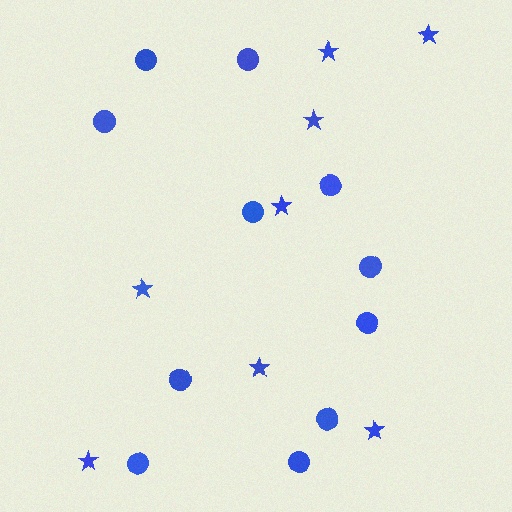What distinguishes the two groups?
There are 2 groups: one group of stars (8) and one group of circles (11).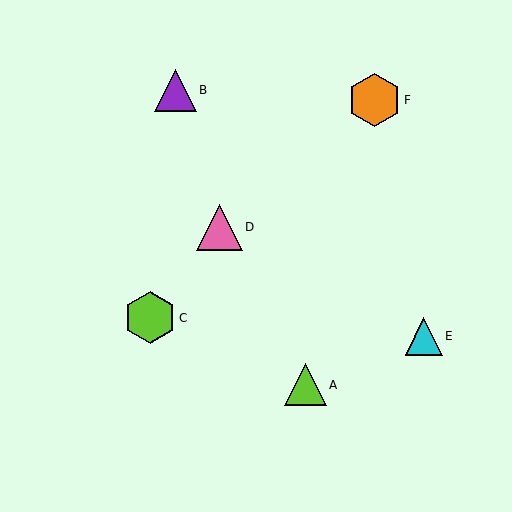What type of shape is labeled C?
Shape C is a lime hexagon.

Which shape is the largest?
The orange hexagon (labeled F) is the largest.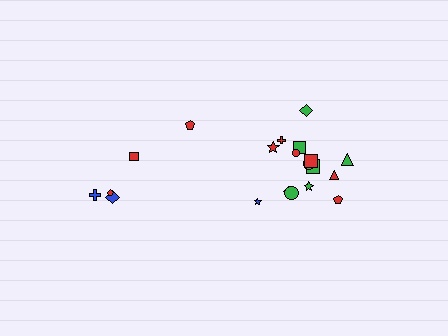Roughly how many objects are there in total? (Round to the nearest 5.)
Roughly 20 objects in total.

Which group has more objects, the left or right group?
The right group.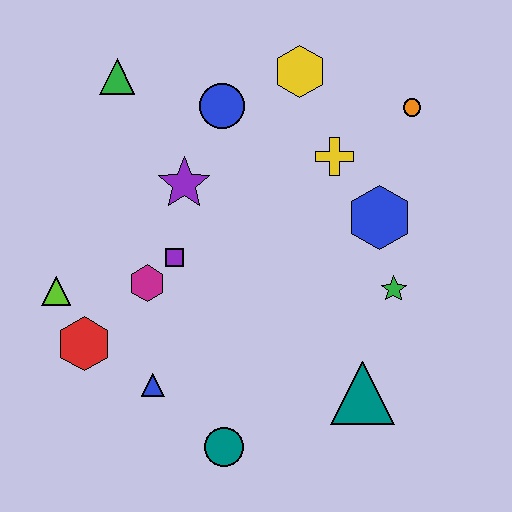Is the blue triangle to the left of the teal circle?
Yes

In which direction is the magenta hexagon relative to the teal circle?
The magenta hexagon is above the teal circle.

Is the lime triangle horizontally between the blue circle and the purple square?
No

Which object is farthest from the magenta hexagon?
The orange circle is farthest from the magenta hexagon.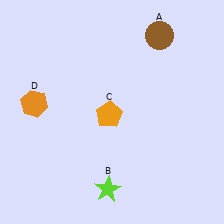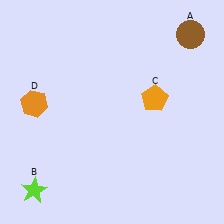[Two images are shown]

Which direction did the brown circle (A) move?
The brown circle (A) moved right.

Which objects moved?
The objects that moved are: the brown circle (A), the lime star (B), the orange pentagon (C).